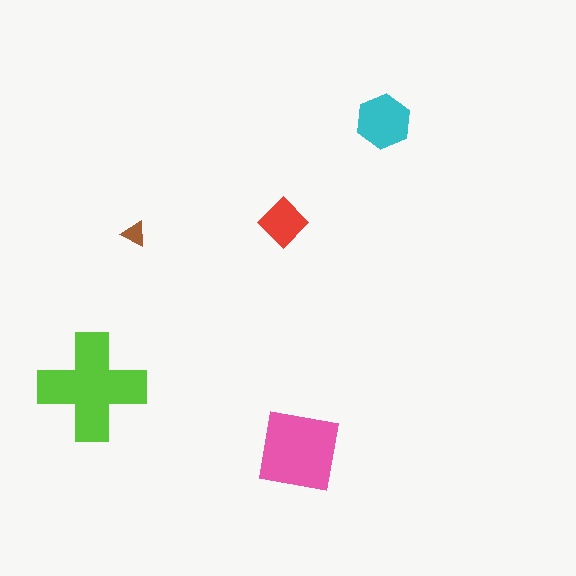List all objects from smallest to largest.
The brown triangle, the red diamond, the cyan hexagon, the pink square, the lime cross.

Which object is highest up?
The cyan hexagon is topmost.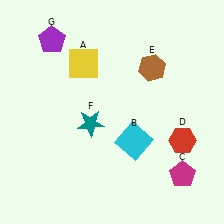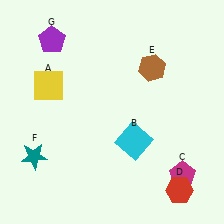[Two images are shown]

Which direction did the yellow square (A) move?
The yellow square (A) moved left.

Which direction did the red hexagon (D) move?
The red hexagon (D) moved down.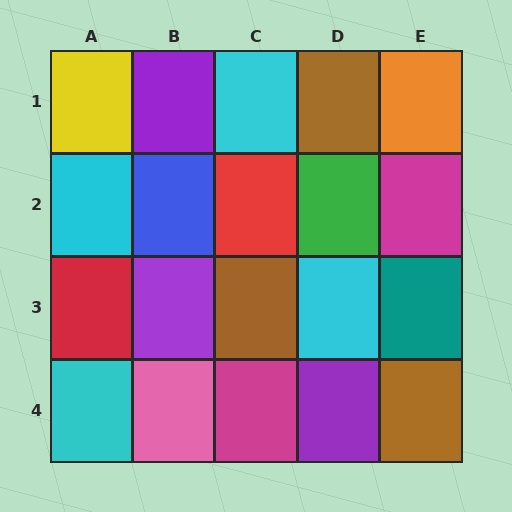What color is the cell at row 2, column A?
Cyan.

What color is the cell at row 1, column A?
Yellow.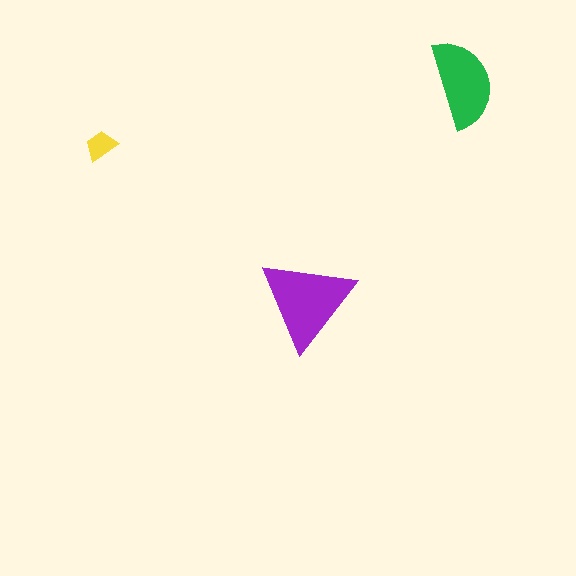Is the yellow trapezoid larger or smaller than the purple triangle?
Smaller.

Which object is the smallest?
The yellow trapezoid.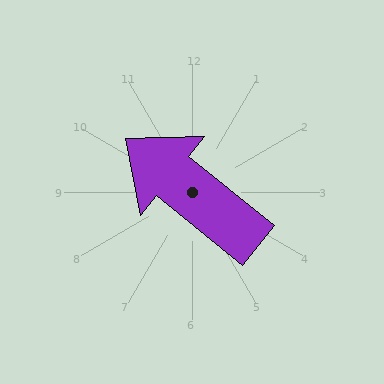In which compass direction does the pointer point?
Northwest.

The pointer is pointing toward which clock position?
Roughly 10 o'clock.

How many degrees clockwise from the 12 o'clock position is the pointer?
Approximately 309 degrees.